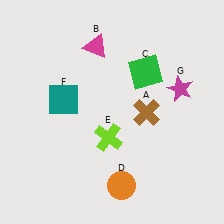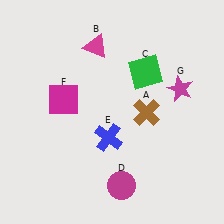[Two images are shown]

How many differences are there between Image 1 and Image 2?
There are 3 differences between the two images.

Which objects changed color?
D changed from orange to magenta. E changed from lime to blue. F changed from teal to magenta.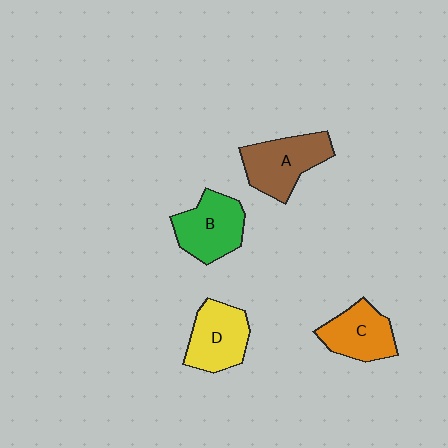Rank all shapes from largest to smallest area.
From largest to smallest: A (brown), B (green), D (yellow), C (orange).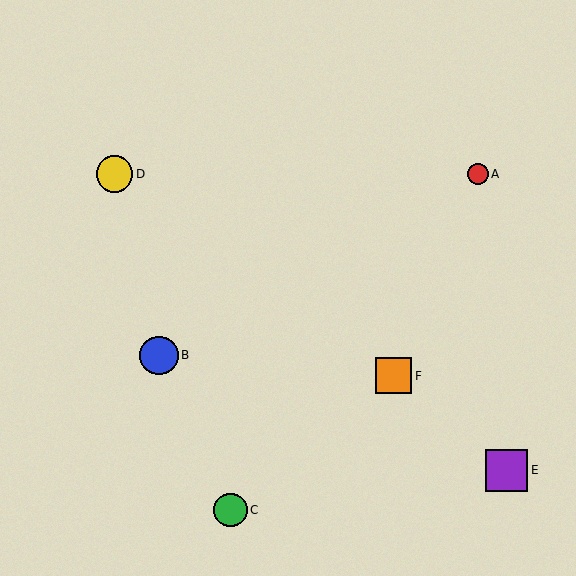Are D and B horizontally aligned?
No, D is at y≈174 and B is at y≈355.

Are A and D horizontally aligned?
Yes, both are at y≈174.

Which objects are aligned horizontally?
Objects A, D are aligned horizontally.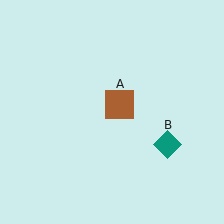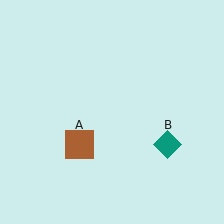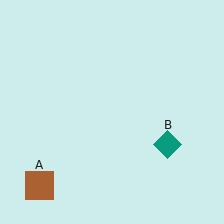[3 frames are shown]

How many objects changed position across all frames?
1 object changed position: brown square (object A).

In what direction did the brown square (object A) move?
The brown square (object A) moved down and to the left.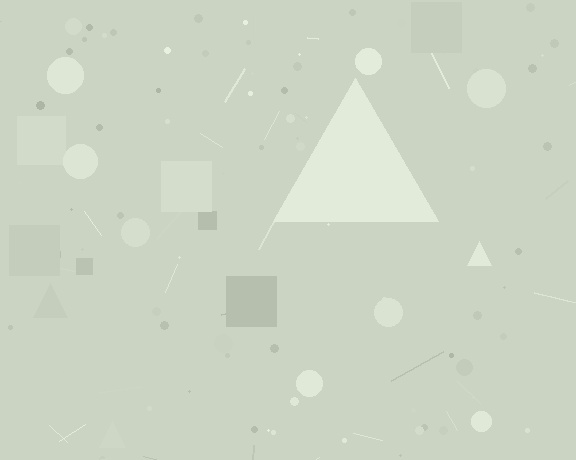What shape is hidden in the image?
A triangle is hidden in the image.